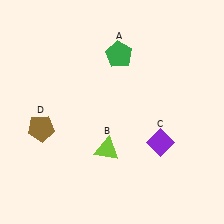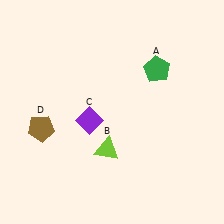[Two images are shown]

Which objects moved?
The objects that moved are: the green pentagon (A), the purple diamond (C).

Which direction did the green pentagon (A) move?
The green pentagon (A) moved right.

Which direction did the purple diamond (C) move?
The purple diamond (C) moved left.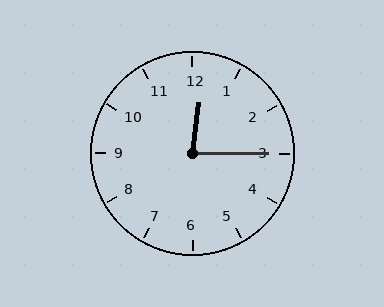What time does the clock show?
12:15.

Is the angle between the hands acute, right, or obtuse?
It is acute.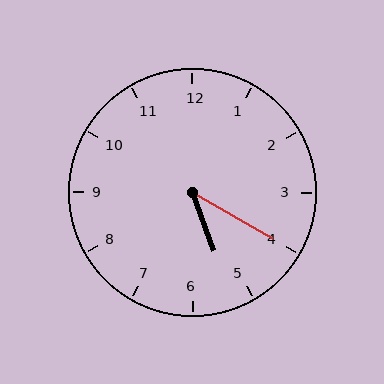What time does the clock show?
5:20.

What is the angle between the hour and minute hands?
Approximately 40 degrees.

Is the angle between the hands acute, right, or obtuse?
It is acute.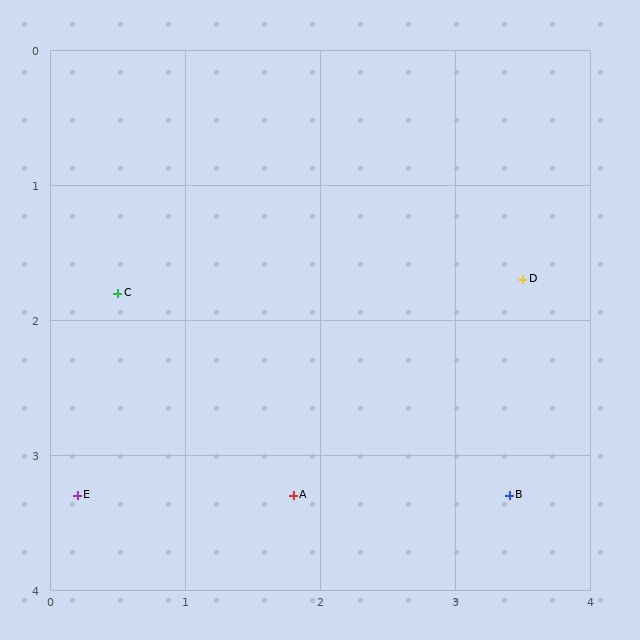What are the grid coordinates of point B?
Point B is at approximately (3.4, 3.3).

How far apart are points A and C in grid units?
Points A and C are about 2.0 grid units apart.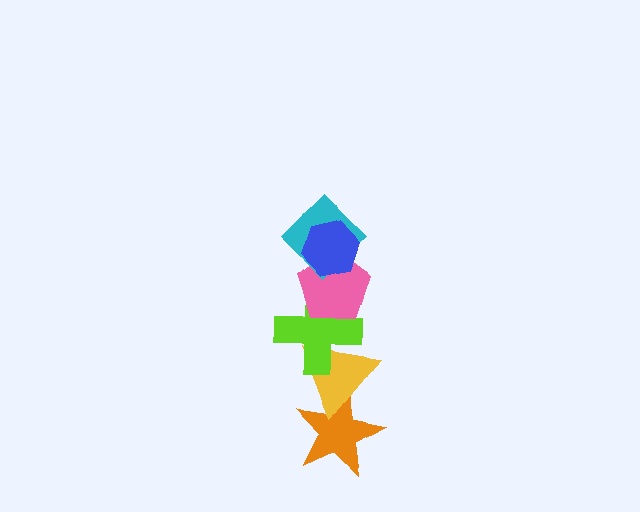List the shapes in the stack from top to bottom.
From top to bottom: the blue hexagon, the cyan diamond, the pink pentagon, the lime cross, the yellow triangle, the orange star.